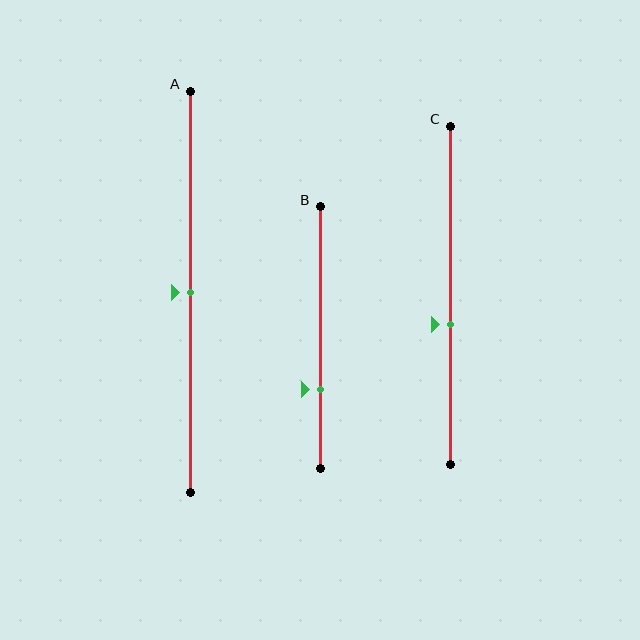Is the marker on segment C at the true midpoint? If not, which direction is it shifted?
No, the marker on segment C is shifted downward by about 9% of the segment length.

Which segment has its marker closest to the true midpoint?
Segment A has its marker closest to the true midpoint.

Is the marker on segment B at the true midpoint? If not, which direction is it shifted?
No, the marker on segment B is shifted downward by about 20% of the segment length.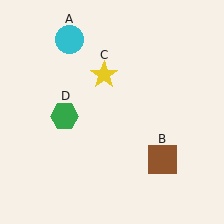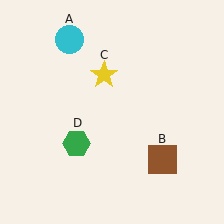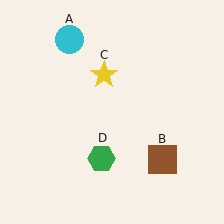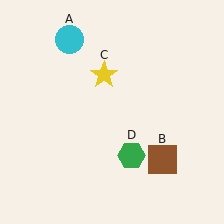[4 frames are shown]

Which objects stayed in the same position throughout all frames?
Cyan circle (object A) and brown square (object B) and yellow star (object C) remained stationary.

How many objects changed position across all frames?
1 object changed position: green hexagon (object D).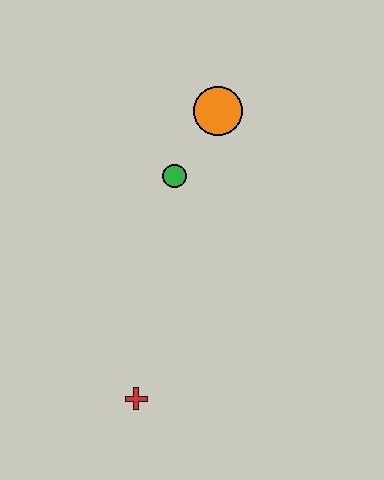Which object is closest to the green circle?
The orange circle is closest to the green circle.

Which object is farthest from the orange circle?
The red cross is farthest from the orange circle.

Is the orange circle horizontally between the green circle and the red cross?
No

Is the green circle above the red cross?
Yes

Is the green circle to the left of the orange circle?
Yes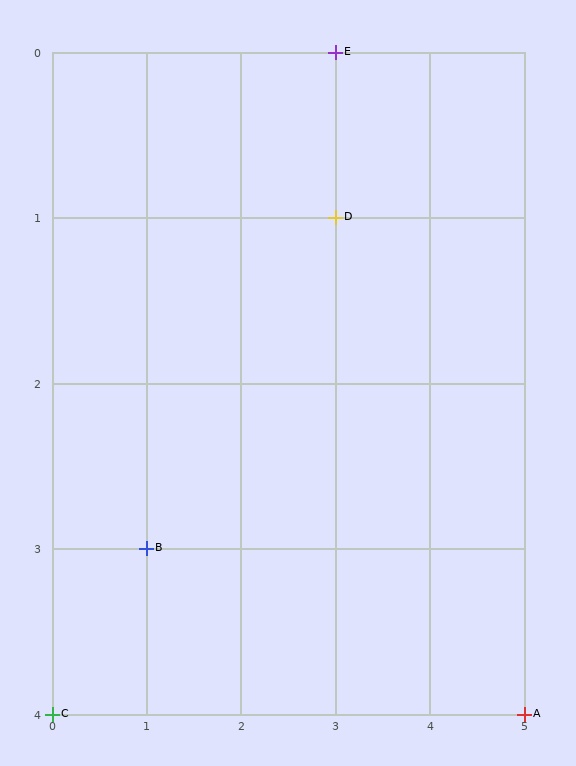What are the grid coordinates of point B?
Point B is at grid coordinates (1, 3).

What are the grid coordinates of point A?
Point A is at grid coordinates (5, 4).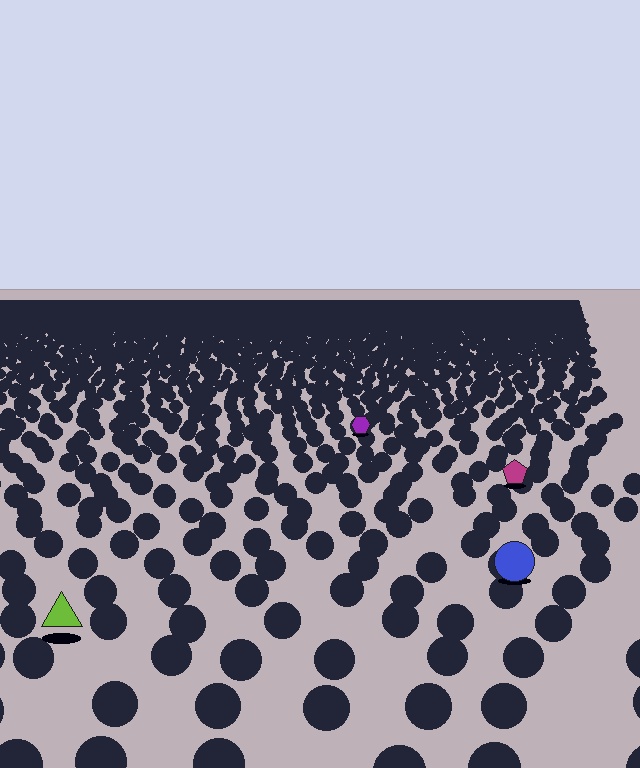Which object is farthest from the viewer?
The purple hexagon is farthest from the viewer. It appears smaller and the ground texture around it is denser.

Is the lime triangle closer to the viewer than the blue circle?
Yes. The lime triangle is closer — you can tell from the texture gradient: the ground texture is coarser near it.